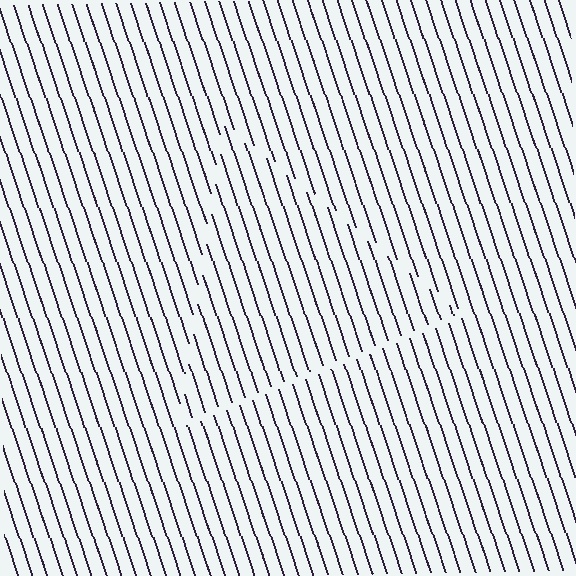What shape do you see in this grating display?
An illusory triangle. The interior of the shape contains the same grating, shifted by half a period — the contour is defined by the phase discontinuity where line-ends from the inner and outer gratings abut.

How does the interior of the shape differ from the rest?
The interior of the shape contains the same grating, shifted by half a period — the contour is defined by the phase discontinuity where line-ends from the inner and outer gratings abut.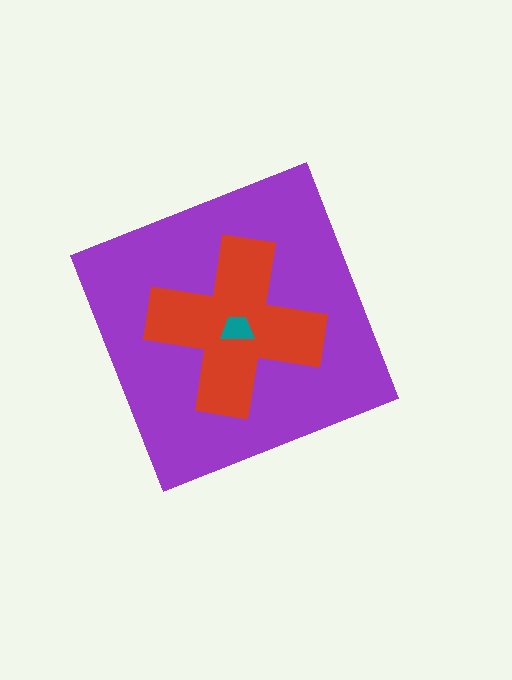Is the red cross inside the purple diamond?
Yes.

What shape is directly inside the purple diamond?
The red cross.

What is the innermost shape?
The teal trapezoid.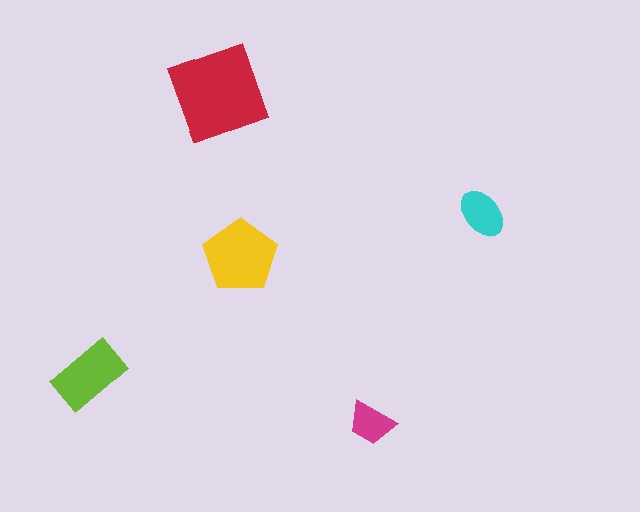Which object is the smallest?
The magenta trapezoid.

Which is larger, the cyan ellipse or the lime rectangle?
The lime rectangle.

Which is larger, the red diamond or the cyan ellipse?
The red diamond.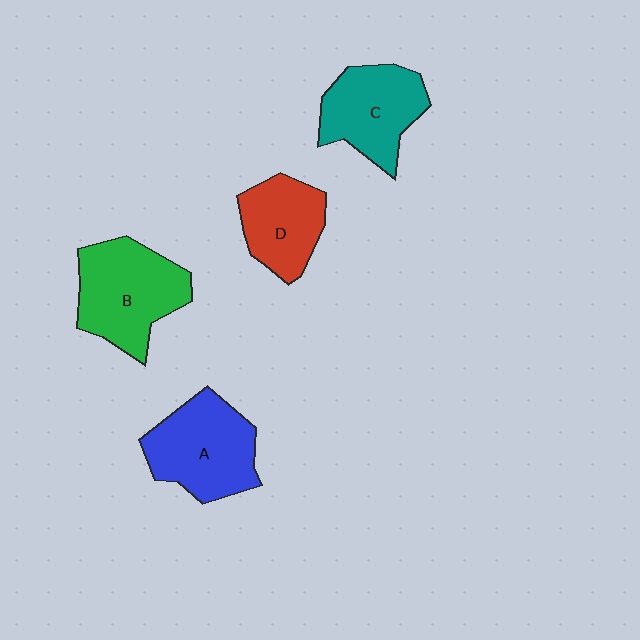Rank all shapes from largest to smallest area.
From largest to smallest: B (green), A (blue), C (teal), D (red).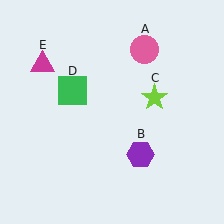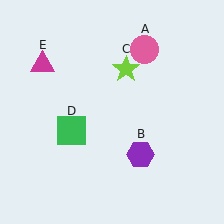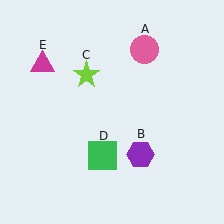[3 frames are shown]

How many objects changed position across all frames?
2 objects changed position: lime star (object C), green square (object D).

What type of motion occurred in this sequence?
The lime star (object C), green square (object D) rotated counterclockwise around the center of the scene.